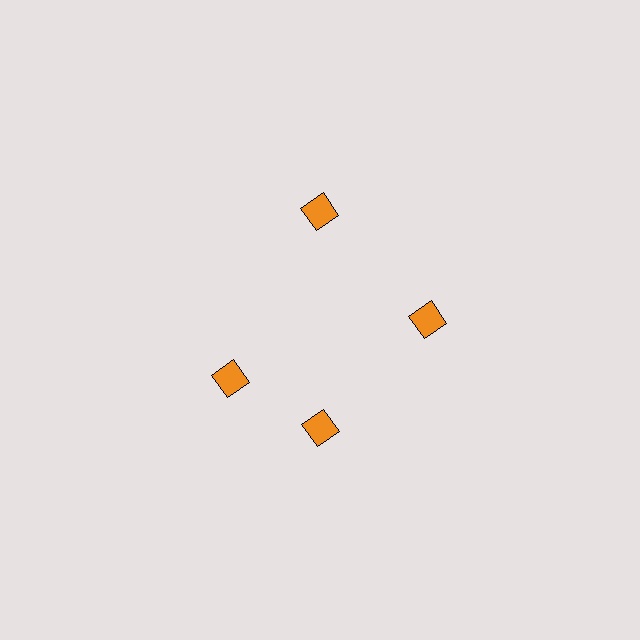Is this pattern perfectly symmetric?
No. The 4 orange diamonds are arranged in a ring, but one element near the 9 o'clock position is rotated out of alignment along the ring, breaking the 4-fold rotational symmetry.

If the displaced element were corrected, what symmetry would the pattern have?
It would have 4-fold rotational symmetry — the pattern would map onto itself every 90 degrees.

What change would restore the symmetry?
The symmetry would be restored by rotating it back into even spacing with its neighbors so that all 4 diamonds sit at equal angles and equal distance from the center.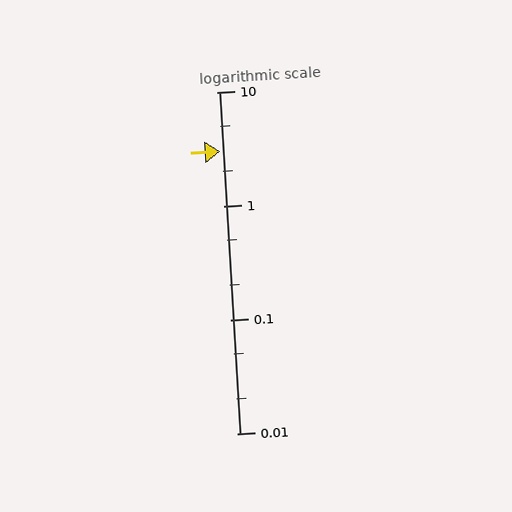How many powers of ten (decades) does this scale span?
The scale spans 3 decades, from 0.01 to 10.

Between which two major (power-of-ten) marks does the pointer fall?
The pointer is between 1 and 10.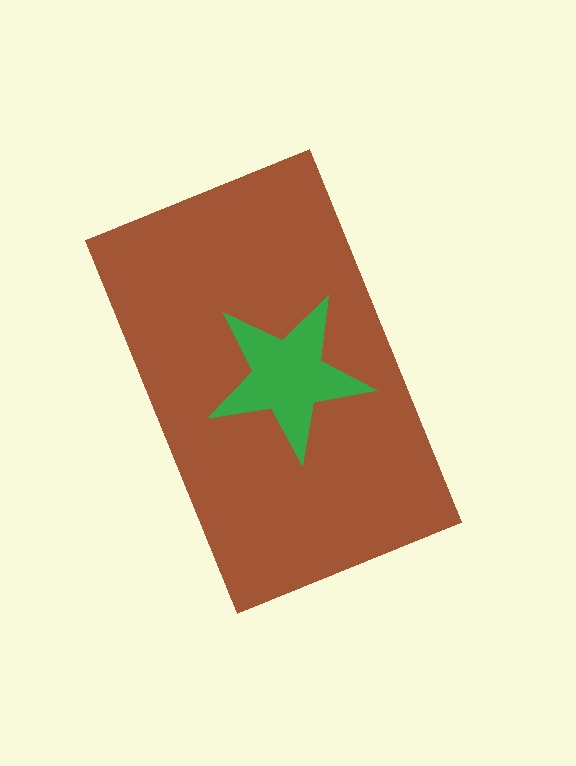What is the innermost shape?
The green star.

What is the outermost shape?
The brown rectangle.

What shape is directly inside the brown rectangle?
The green star.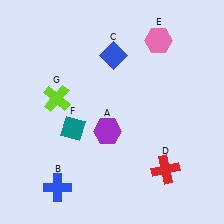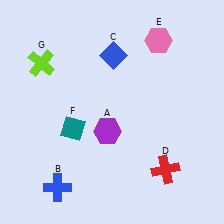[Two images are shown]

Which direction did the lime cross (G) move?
The lime cross (G) moved up.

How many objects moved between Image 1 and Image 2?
1 object moved between the two images.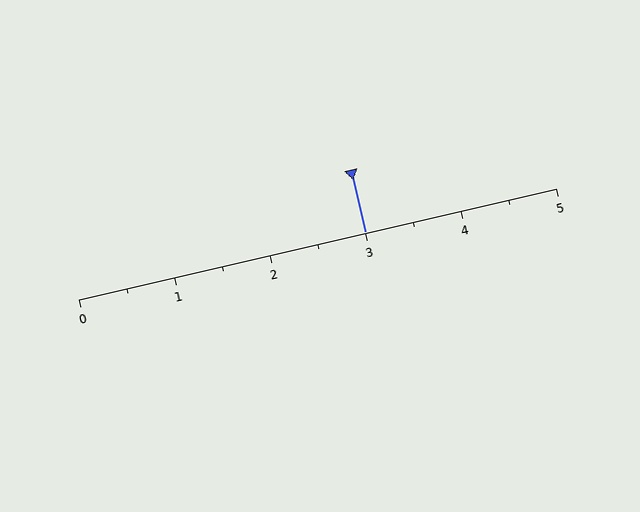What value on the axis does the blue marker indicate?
The marker indicates approximately 3.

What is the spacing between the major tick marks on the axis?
The major ticks are spaced 1 apart.